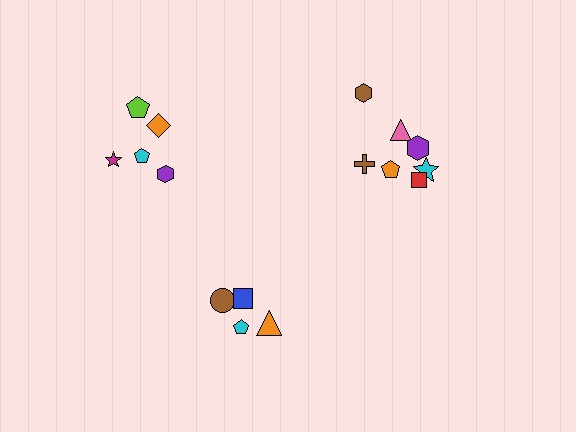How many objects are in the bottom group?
There are 4 objects.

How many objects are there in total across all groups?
There are 16 objects.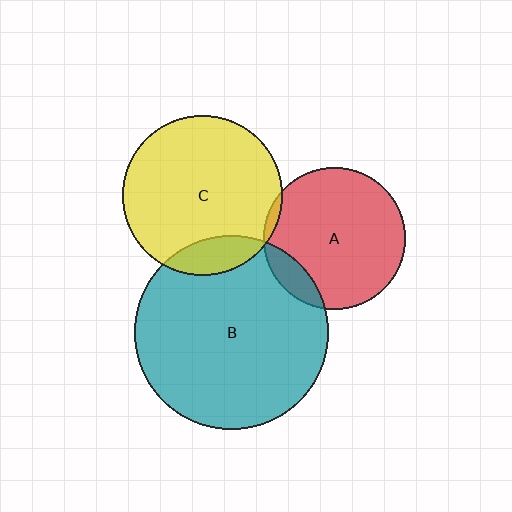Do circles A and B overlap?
Yes.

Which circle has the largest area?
Circle B (teal).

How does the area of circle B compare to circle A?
Approximately 1.9 times.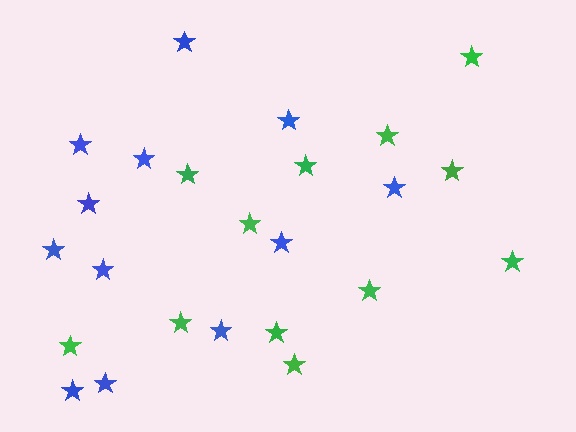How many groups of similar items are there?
There are 2 groups: one group of green stars (12) and one group of blue stars (12).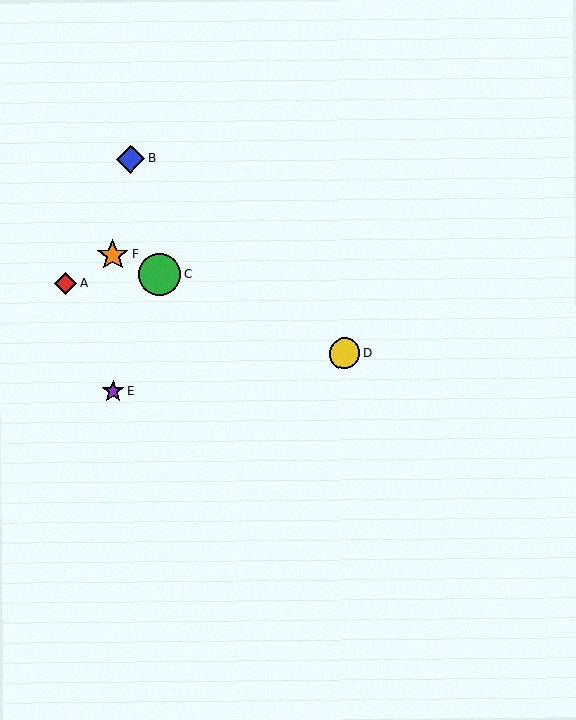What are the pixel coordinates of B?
Object B is at (131, 159).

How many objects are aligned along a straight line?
3 objects (C, D, F) are aligned along a straight line.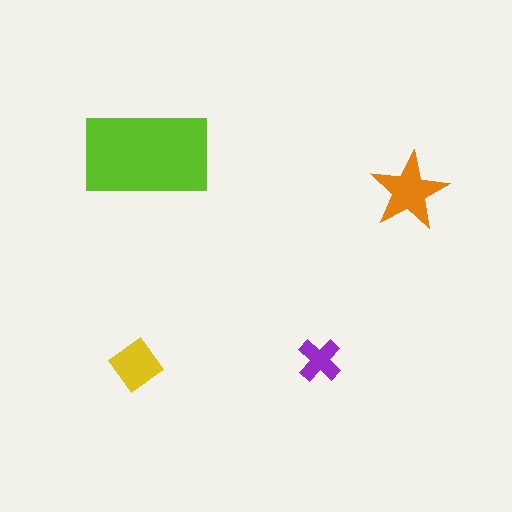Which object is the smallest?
The purple cross.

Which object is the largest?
The lime rectangle.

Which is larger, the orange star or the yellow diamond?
The orange star.